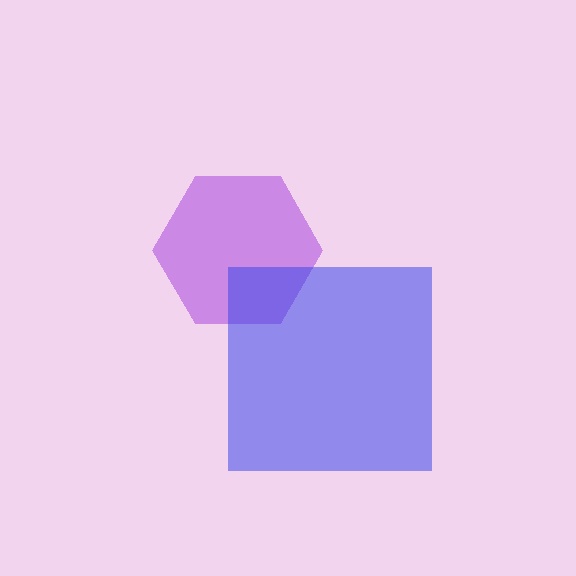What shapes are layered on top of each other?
The layered shapes are: a purple hexagon, a blue square.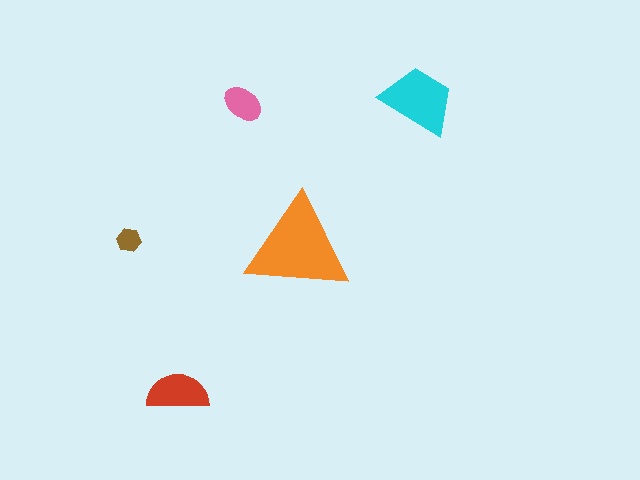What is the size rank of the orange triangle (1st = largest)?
1st.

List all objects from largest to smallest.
The orange triangle, the cyan trapezoid, the red semicircle, the pink ellipse, the brown hexagon.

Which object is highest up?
The cyan trapezoid is topmost.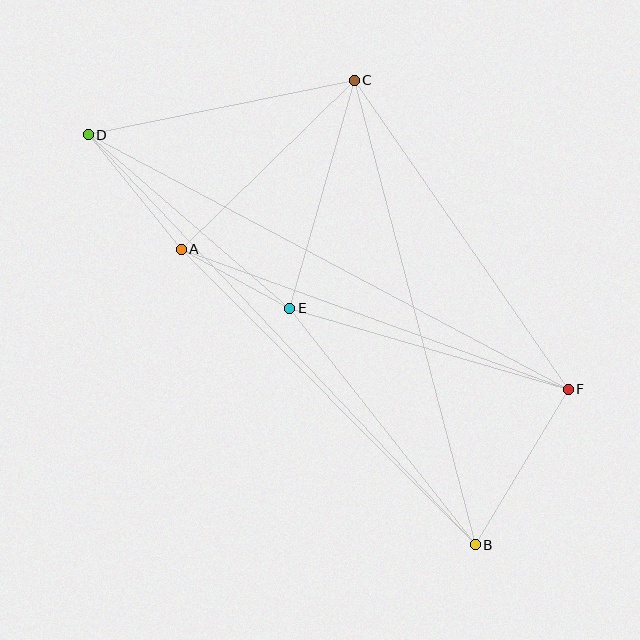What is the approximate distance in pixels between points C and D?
The distance between C and D is approximately 272 pixels.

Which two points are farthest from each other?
Points B and D are farthest from each other.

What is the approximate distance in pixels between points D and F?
The distance between D and F is approximately 543 pixels.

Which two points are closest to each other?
Points A and E are closest to each other.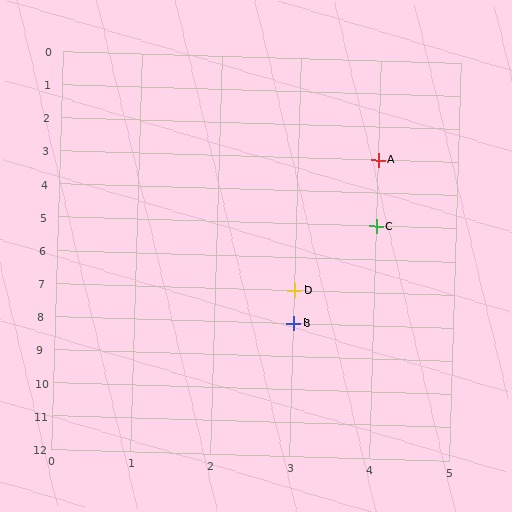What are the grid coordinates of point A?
Point A is at grid coordinates (4, 3).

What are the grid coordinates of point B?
Point B is at grid coordinates (3, 8).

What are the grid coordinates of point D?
Point D is at grid coordinates (3, 7).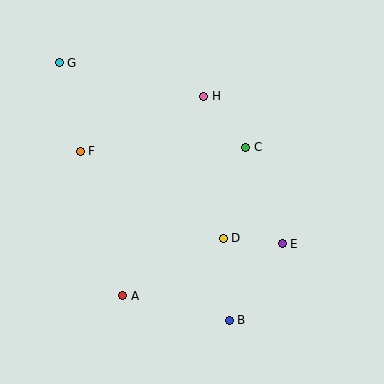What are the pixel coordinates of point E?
Point E is at (282, 244).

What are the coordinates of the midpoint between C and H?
The midpoint between C and H is at (225, 122).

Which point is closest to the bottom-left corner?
Point A is closest to the bottom-left corner.